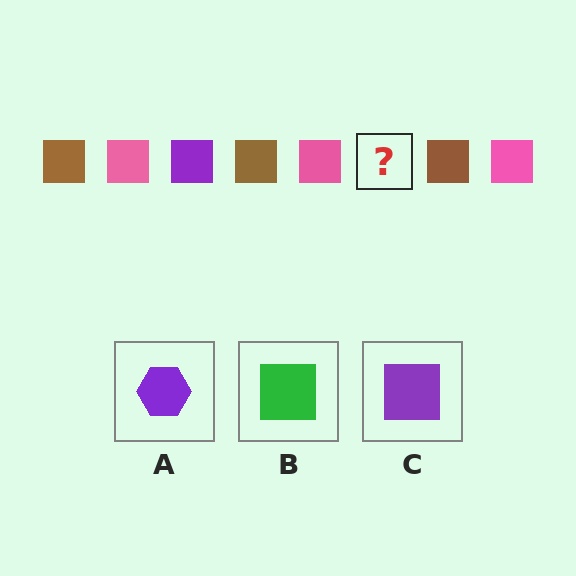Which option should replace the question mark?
Option C.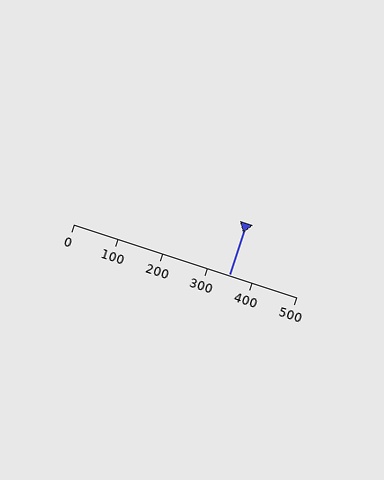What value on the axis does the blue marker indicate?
The marker indicates approximately 350.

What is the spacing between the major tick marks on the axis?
The major ticks are spaced 100 apart.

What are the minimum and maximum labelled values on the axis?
The axis runs from 0 to 500.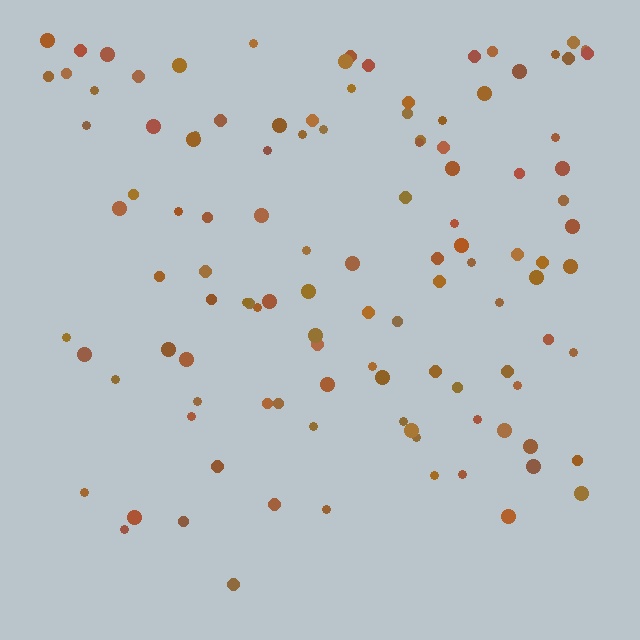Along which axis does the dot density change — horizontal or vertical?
Vertical.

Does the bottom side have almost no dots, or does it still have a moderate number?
Still a moderate number, just noticeably fewer than the top.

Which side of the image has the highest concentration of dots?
The top.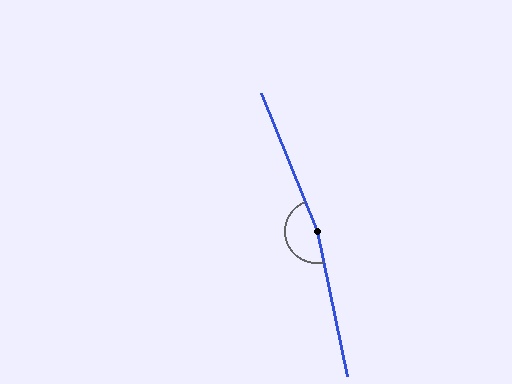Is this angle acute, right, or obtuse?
It is obtuse.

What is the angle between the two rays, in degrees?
Approximately 170 degrees.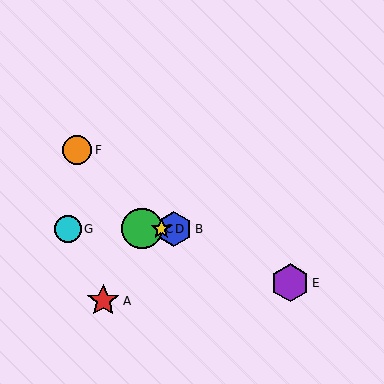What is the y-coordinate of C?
Object C is at y≈229.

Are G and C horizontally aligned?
Yes, both are at y≈229.